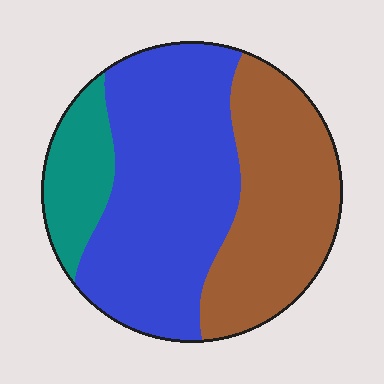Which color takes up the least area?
Teal, at roughly 15%.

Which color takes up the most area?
Blue, at roughly 50%.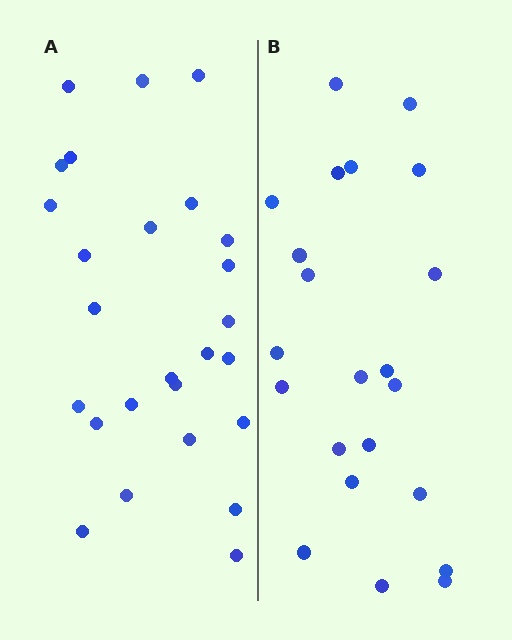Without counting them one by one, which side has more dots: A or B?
Region A (the left region) has more dots.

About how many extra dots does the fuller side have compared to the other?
Region A has about 4 more dots than region B.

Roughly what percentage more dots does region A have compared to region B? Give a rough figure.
About 20% more.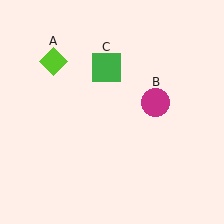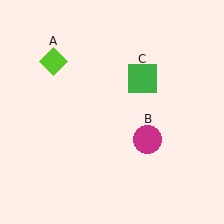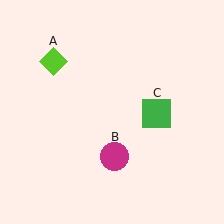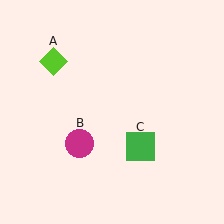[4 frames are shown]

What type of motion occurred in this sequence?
The magenta circle (object B), green square (object C) rotated clockwise around the center of the scene.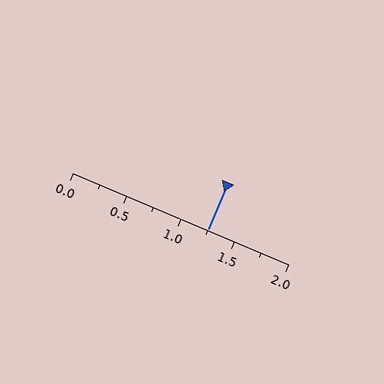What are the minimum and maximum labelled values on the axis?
The axis runs from 0.0 to 2.0.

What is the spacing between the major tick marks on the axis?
The major ticks are spaced 0.5 apart.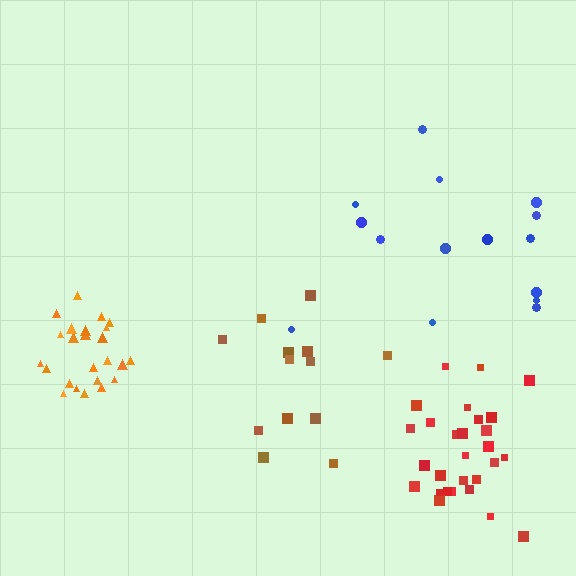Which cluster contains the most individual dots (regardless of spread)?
Red (28).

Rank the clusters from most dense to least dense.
orange, red, brown, blue.